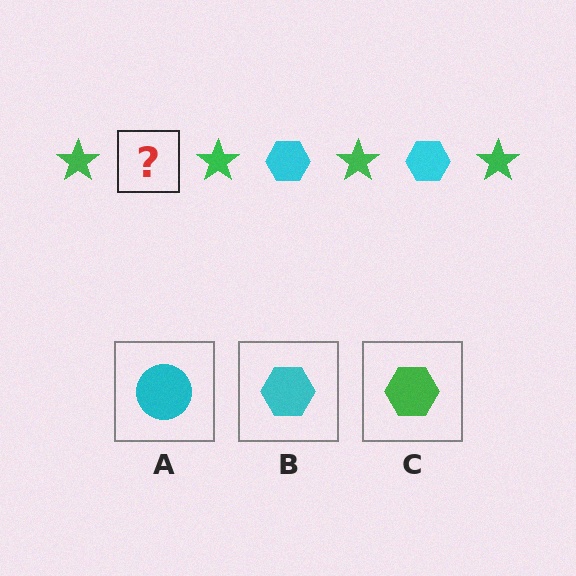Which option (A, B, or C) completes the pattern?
B.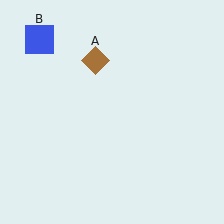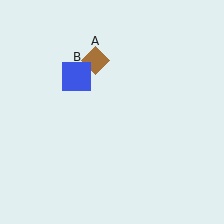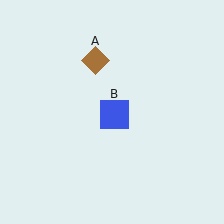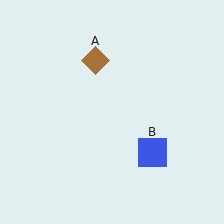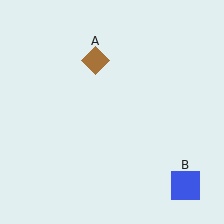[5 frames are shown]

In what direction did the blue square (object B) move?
The blue square (object B) moved down and to the right.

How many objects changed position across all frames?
1 object changed position: blue square (object B).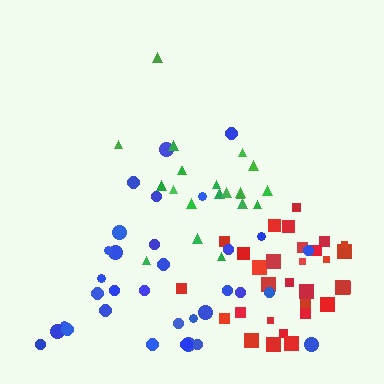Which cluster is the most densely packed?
Red.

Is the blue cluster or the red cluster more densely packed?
Red.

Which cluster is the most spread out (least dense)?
Blue.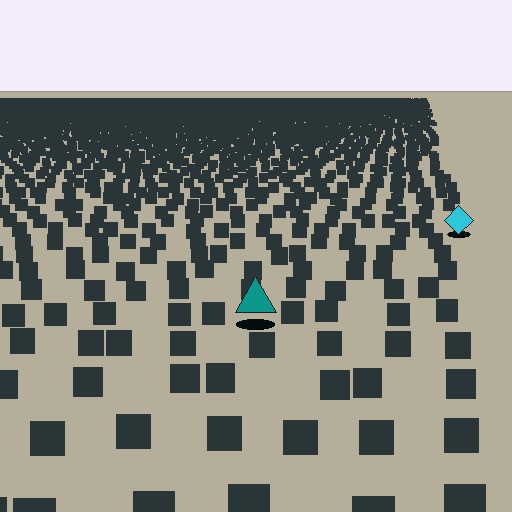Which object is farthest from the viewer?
The cyan diamond is farthest from the viewer. It appears smaller and the ground texture around it is denser.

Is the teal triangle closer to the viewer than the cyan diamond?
Yes. The teal triangle is closer — you can tell from the texture gradient: the ground texture is coarser near it.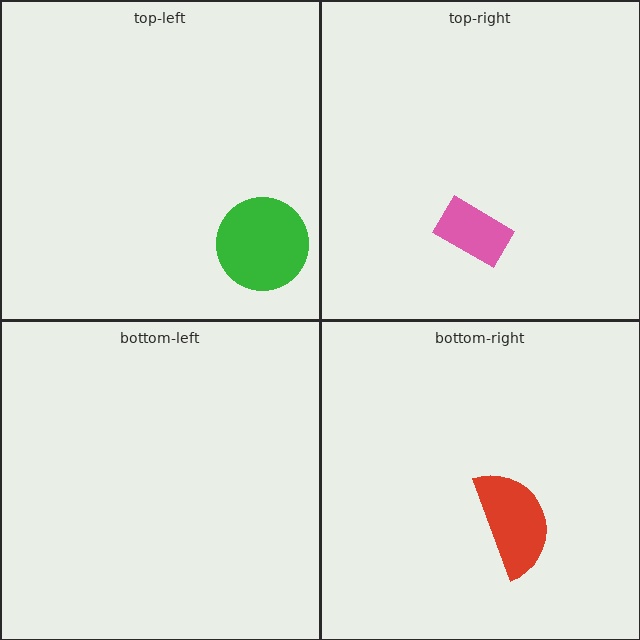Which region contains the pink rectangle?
The top-right region.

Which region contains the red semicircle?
The bottom-right region.